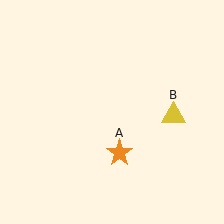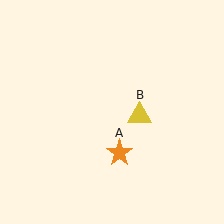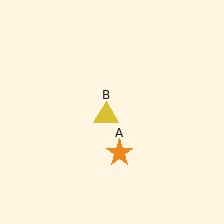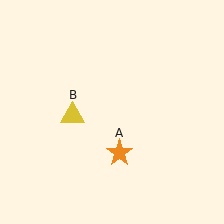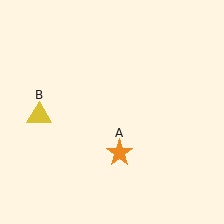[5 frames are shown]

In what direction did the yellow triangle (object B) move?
The yellow triangle (object B) moved left.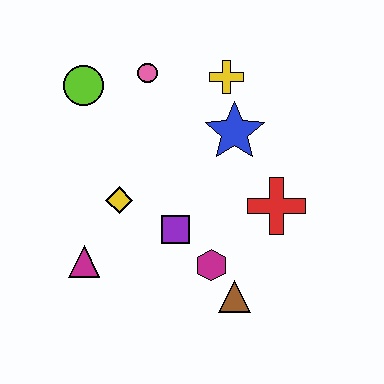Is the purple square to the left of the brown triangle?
Yes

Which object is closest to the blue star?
The yellow cross is closest to the blue star.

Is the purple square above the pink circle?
No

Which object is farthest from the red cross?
The lime circle is farthest from the red cross.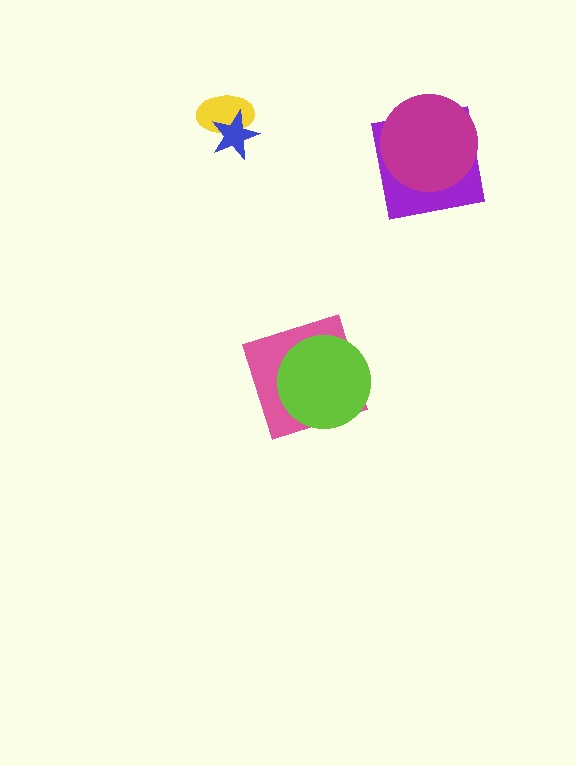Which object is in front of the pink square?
The lime circle is in front of the pink square.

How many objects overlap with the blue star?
1 object overlaps with the blue star.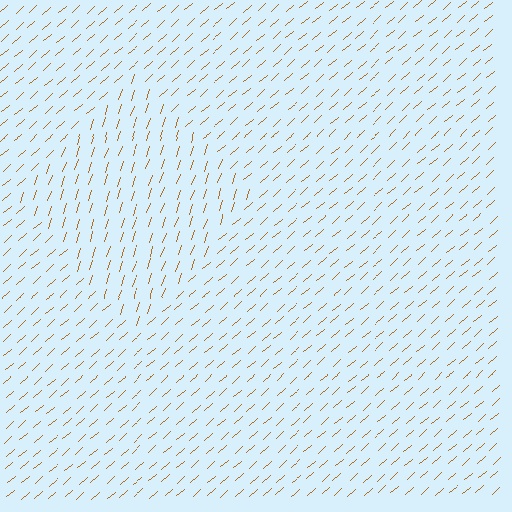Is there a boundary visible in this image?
Yes, there is a texture boundary formed by a change in line orientation.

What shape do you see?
I see a diamond.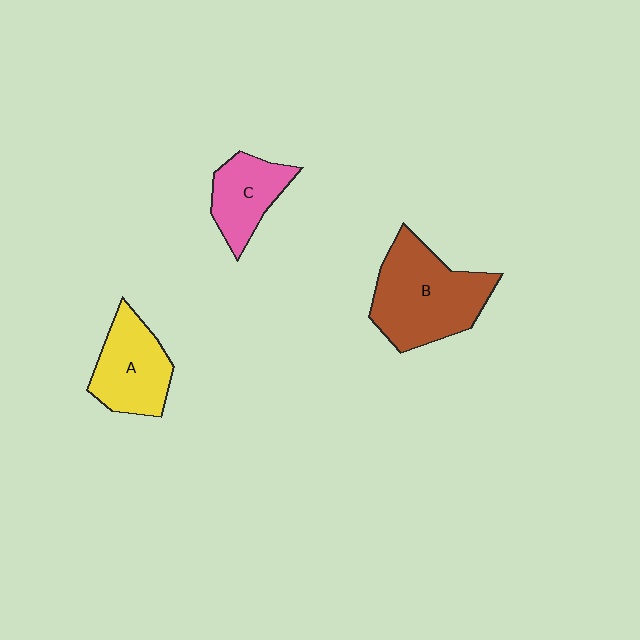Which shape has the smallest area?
Shape C (pink).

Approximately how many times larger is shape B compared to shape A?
Approximately 1.5 times.